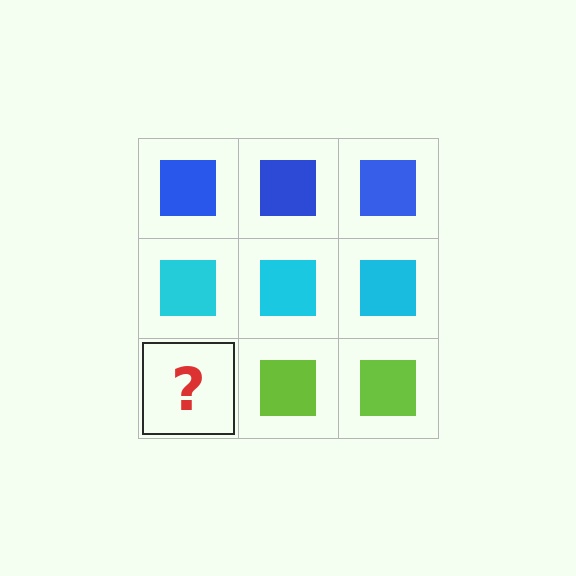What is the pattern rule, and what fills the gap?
The rule is that each row has a consistent color. The gap should be filled with a lime square.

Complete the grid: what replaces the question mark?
The question mark should be replaced with a lime square.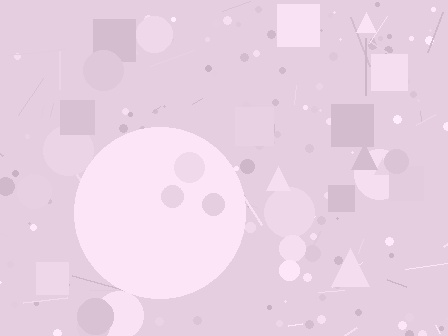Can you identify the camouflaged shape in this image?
The camouflaged shape is a circle.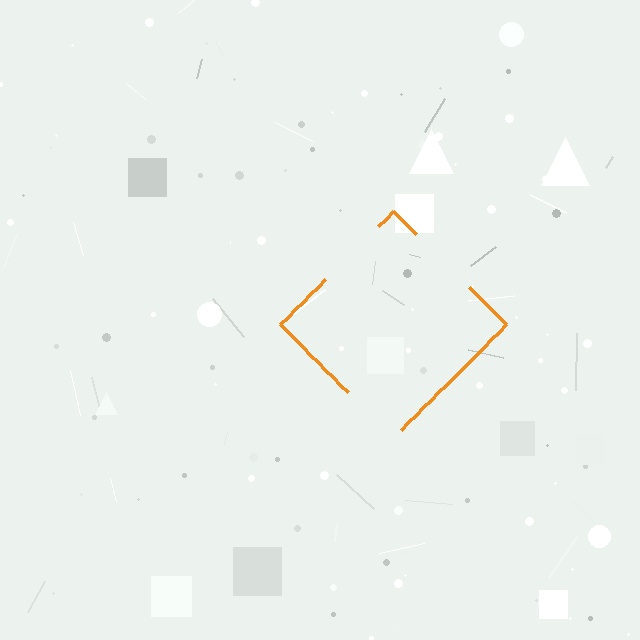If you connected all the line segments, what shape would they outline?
They would outline a diamond.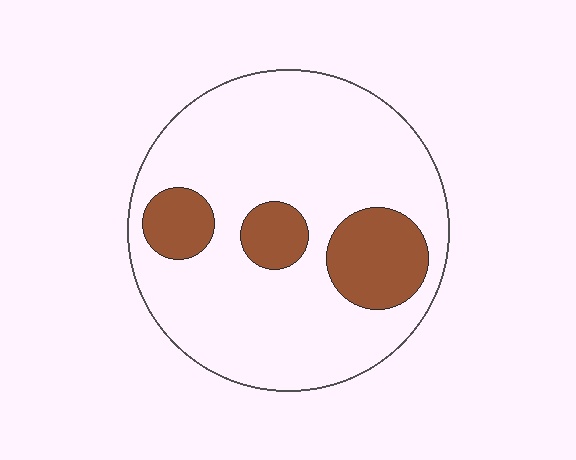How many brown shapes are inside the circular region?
3.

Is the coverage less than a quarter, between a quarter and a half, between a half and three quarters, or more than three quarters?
Less than a quarter.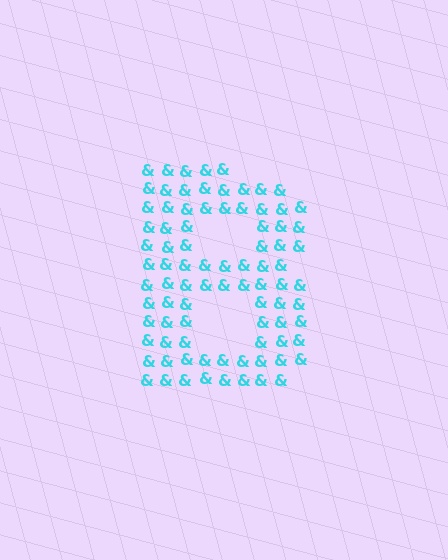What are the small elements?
The small elements are ampersands.